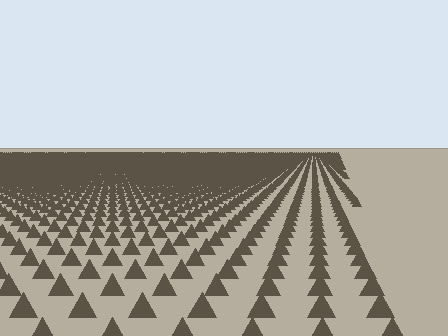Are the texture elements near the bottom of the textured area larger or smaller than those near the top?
Larger. Near the bottom, elements are closer to the viewer and appear at a bigger on-screen size.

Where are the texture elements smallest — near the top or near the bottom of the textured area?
Near the top.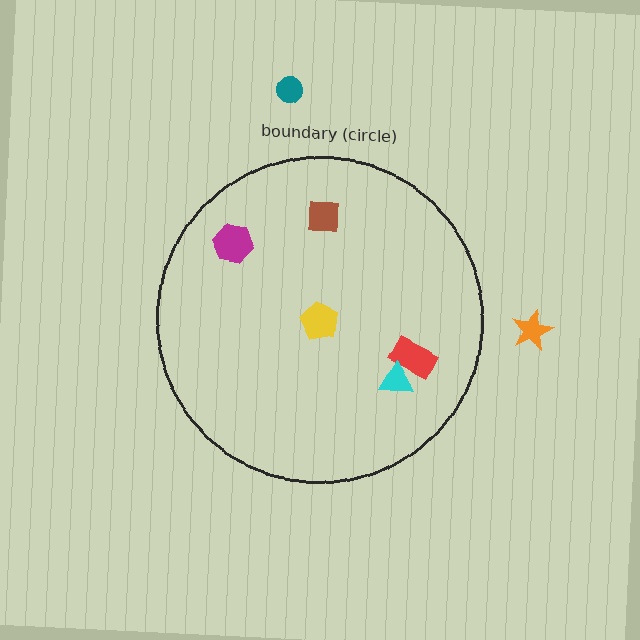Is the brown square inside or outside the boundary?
Inside.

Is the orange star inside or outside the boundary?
Outside.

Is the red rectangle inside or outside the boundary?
Inside.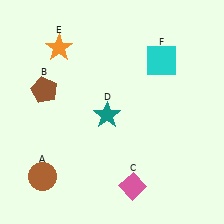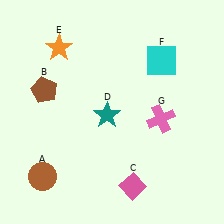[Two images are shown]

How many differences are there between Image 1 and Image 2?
There is 1 difference between the two images.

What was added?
A pink cross (G) was added in Image 2.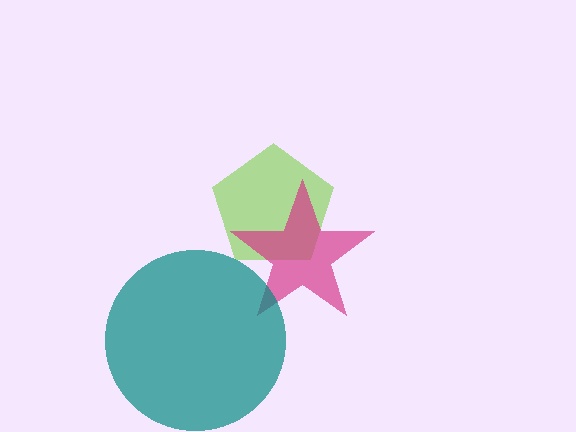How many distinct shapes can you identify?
There are 3 distinct shapes: a lime pentagon, a magenta star, a teal circle.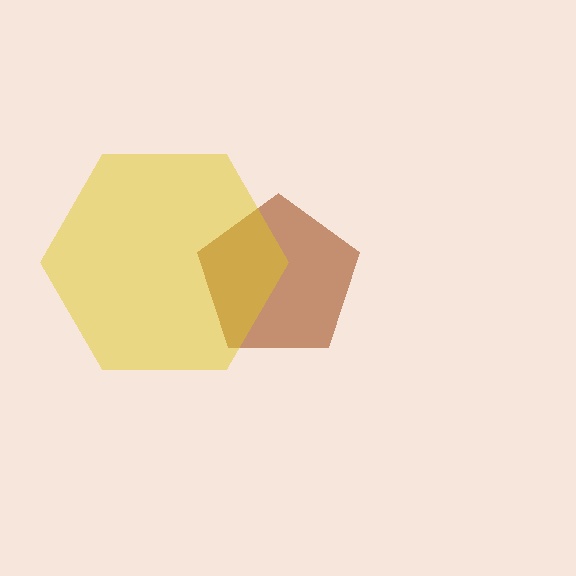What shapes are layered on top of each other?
The layered shapes are: a brown pentagon, a yellow hexagon.